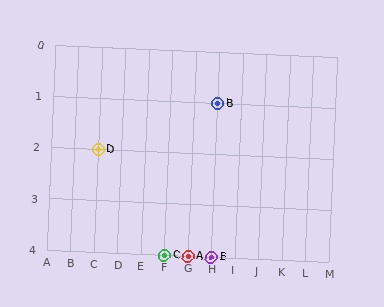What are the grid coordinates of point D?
Point D is at grid coordinates (C, 2).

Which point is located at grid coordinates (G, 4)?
Point A is at (G, 4).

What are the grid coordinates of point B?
Point B is at grid coordinates (H, 1).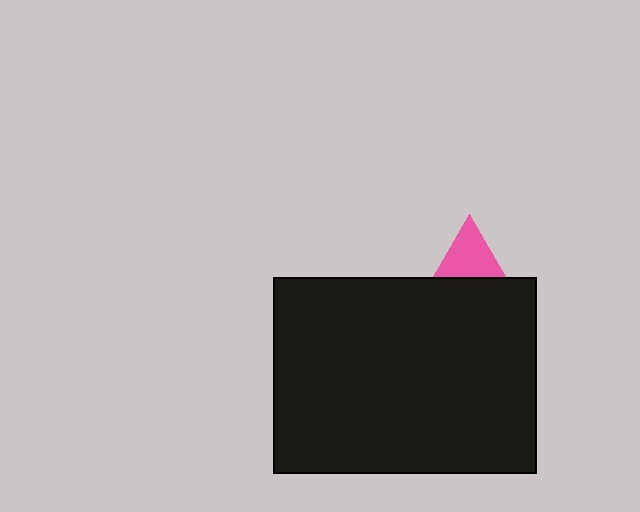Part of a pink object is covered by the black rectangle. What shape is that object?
It is a triangle.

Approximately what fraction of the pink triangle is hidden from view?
Roughly 66% of the pink triangle is hidden behind the black rectangle.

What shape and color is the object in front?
The object in front is a black rectangle.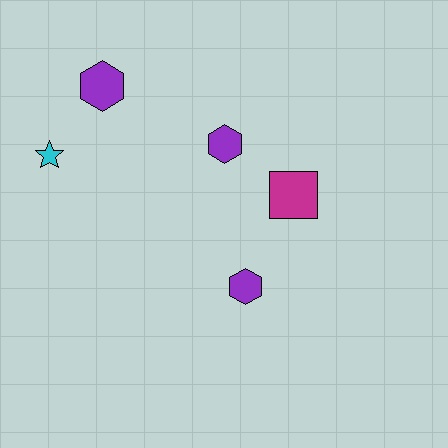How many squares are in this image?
There is 1 square.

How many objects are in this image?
There are 5 objects.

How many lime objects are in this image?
There are no lime objects.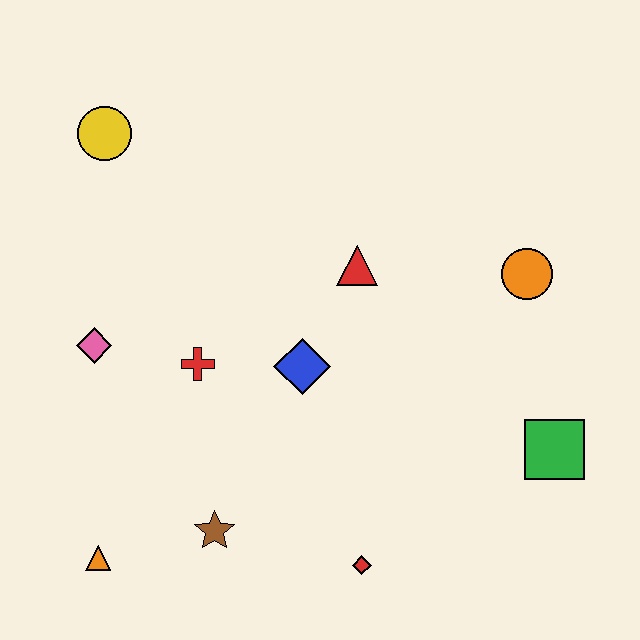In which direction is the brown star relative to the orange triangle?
The brown star is to the right of the orange triangle.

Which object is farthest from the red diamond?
The yellow circle is farthest from the red diamond.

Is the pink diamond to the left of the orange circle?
Yes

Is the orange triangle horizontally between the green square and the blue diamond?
No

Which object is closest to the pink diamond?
The red cross is closest to the pink diamond.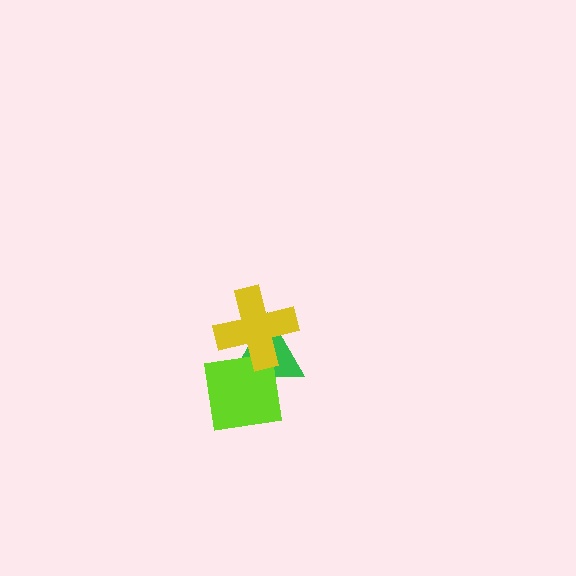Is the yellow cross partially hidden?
No, no other shape covers it.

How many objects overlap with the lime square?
2 objects overlap with the lime square.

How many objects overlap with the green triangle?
2 objects overlap with the green triangle.